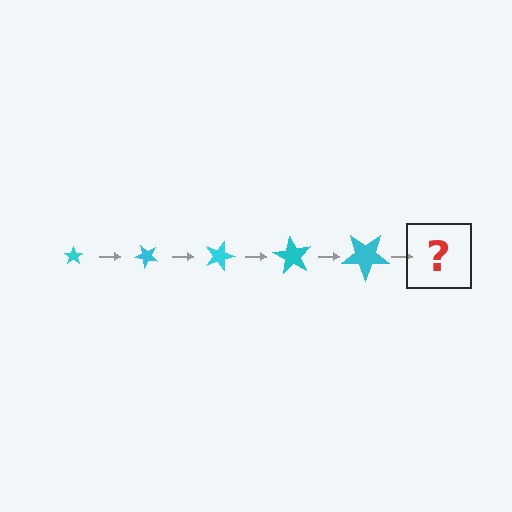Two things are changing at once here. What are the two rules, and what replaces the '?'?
The two rules are that the star grows larger each step and it rotates 45 degrees each step. The '?' should be a star, larger than the previous one and rotated 225 degrees from the start.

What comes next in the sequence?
The next element should be a star, larger than the previous one and rotated 225 degrees from the start.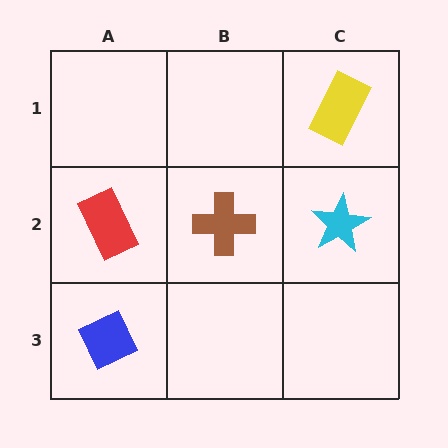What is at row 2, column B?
A brown cross.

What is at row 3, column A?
A blue diamond.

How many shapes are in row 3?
1 shape.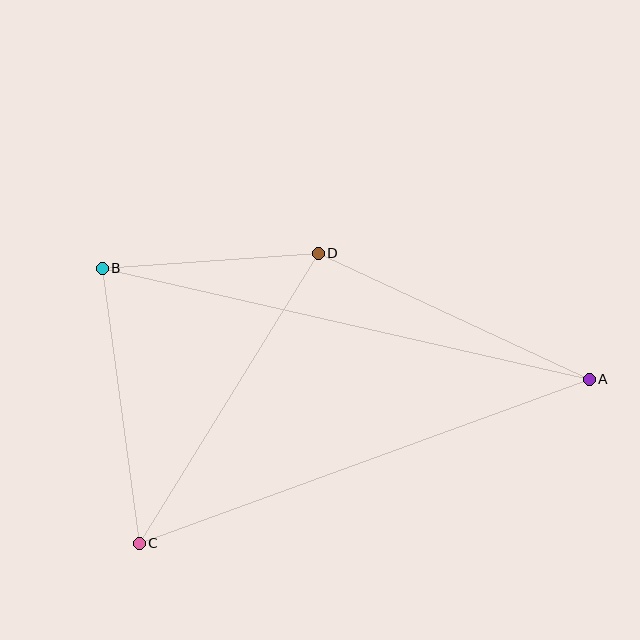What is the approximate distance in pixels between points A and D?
The distance between A and D is approximately 299 pixels.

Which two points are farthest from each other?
Points A and B are farthest from each other.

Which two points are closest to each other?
Points B and D are closest to each other.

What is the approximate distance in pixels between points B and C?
The distance between B and C is approximately 277 pixels.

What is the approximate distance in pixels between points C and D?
The distance between C and D is approximately 341 pixels.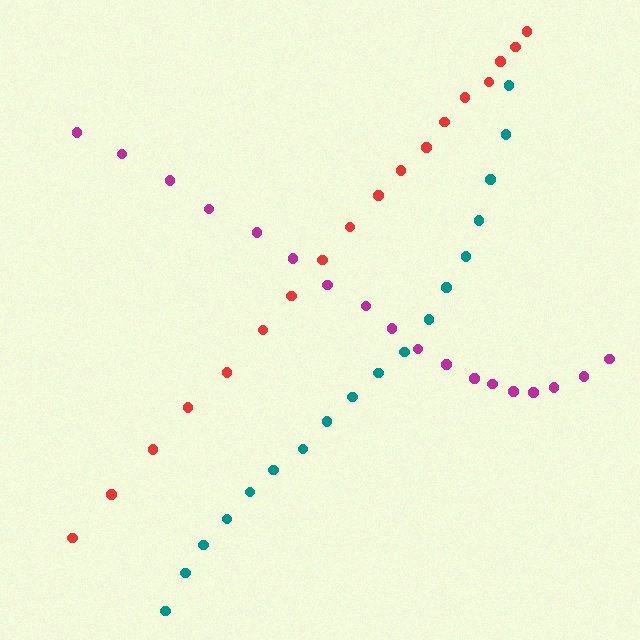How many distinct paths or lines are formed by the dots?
There are 3 distinct paths.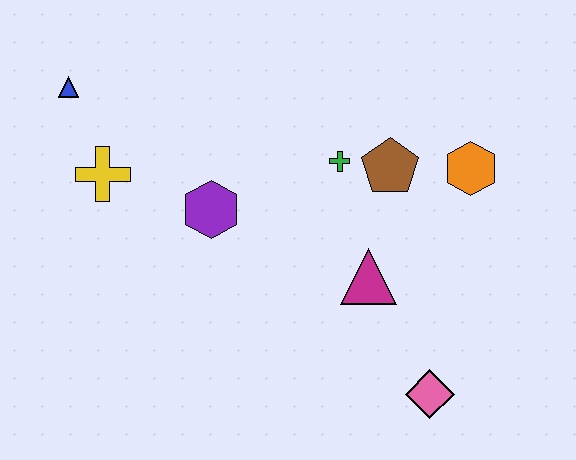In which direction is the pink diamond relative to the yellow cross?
The pink diamond is to the right of the yellow cross.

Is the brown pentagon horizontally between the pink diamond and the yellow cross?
Yes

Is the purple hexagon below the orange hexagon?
Yes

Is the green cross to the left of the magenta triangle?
Yes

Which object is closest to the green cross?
The brown pentagon is closest to the green cross.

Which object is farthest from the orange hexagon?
The blue triangle is farthest from the orange hexagon.